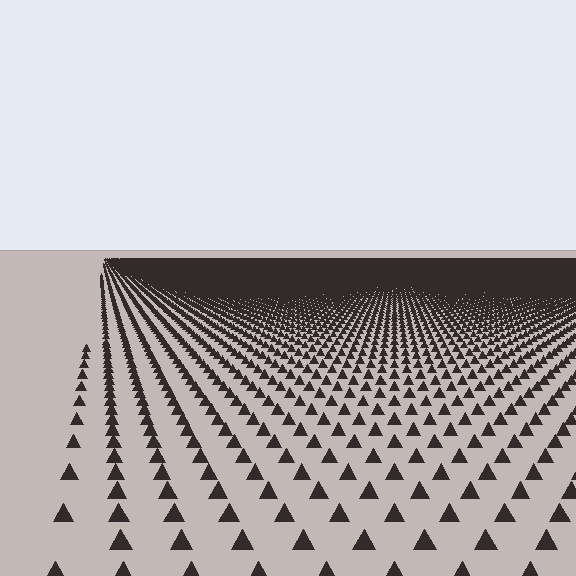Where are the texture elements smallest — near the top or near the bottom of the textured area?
Near the top.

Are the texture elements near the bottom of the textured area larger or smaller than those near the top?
Larger. Near the bottom, elements are closer to the viewer and appear at a bigger on-screen size.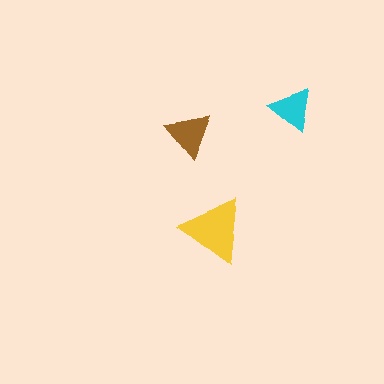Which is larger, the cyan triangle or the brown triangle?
The brown one.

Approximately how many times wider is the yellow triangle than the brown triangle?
About 1.5 times wider.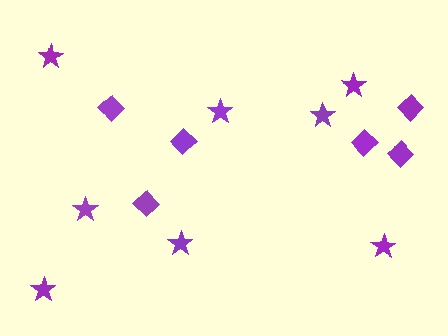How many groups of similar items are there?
There are 2 groups: one group of stars (8) and one group of diamonds (6).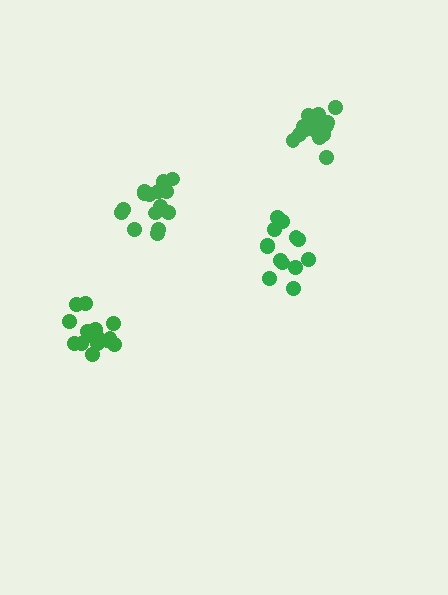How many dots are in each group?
Group 1: 16 dots, Group 2: 13 dots, Group 3: 15 dots, Group 4: 16 dots (60 total).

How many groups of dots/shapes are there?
There are 4 groups.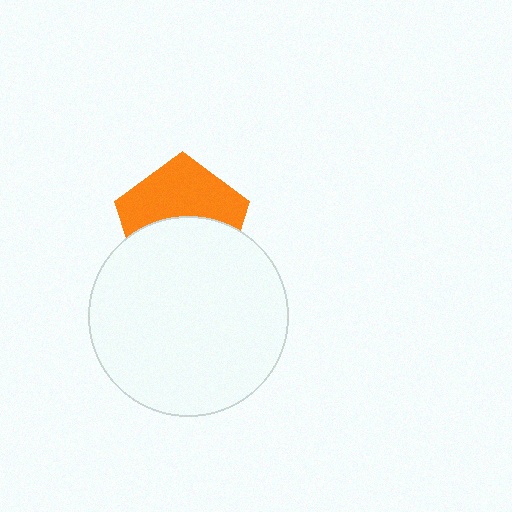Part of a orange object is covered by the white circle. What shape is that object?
It is a pentagon.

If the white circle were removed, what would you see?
You would see the complete orange pentagon.